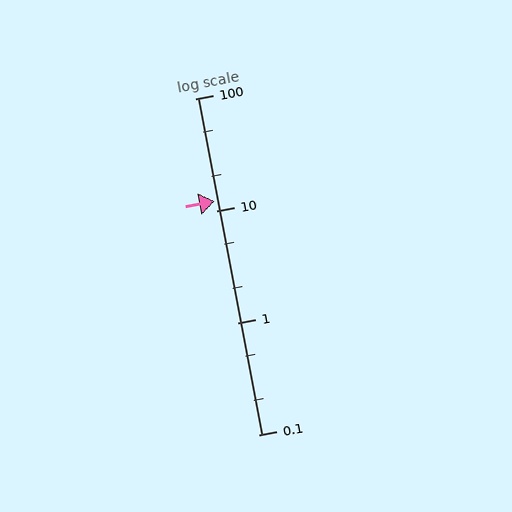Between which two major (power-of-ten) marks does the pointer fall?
The pointer is between 10 and 100.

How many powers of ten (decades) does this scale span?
The scale spans 3 decades, from 0.1 to 100.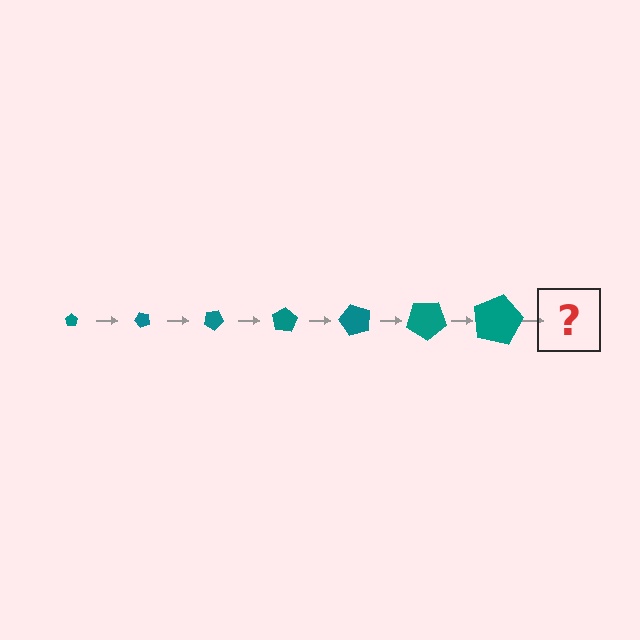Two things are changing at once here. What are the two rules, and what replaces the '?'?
The two rules are that the pentagon grows larger each step and it rotates 50 degrees each step. The '?' should be a pentagon, larger than the previous one and rotated 350 degrees from the start.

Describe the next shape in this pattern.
It should be a pentagon, larger than the previous one and rotated 350 degrees from the start.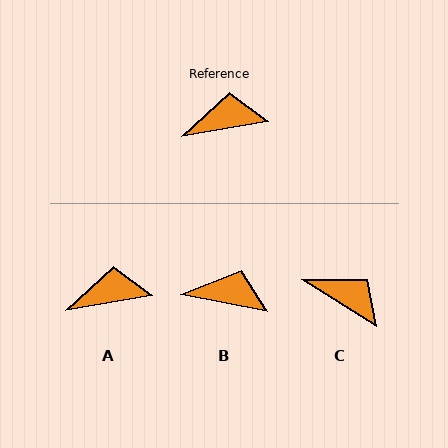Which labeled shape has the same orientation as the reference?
A.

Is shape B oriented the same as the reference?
No, it is off by about 21 degrees.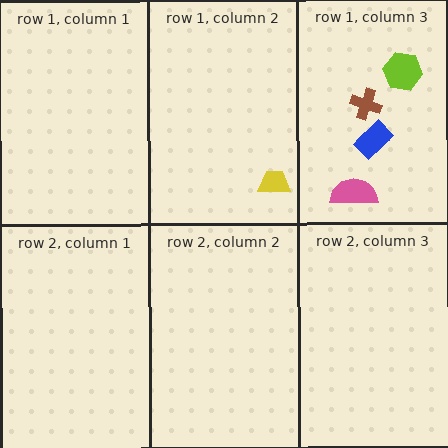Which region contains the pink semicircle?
The row 1, column 3 region.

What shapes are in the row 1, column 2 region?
The yellow trapezoid.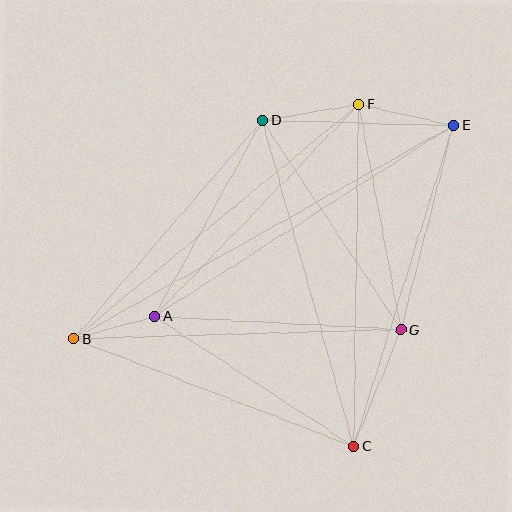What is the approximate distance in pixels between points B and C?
The distance between B and C is approximately 300 pixels.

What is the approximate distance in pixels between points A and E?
The distance between A and E is approximately 354 pixels.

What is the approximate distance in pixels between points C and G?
The distance between C and G is approximately 126 pixels.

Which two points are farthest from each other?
Points B and E are farthest from each other.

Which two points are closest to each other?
Points A and B are closest to each other.